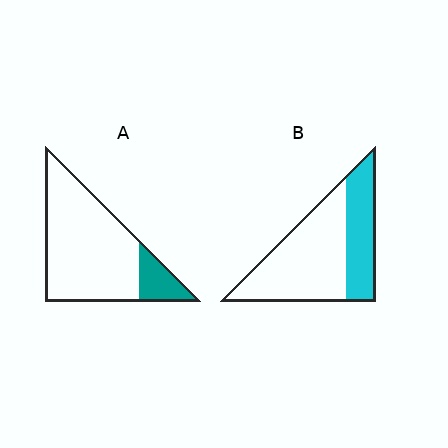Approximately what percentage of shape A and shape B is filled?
A is approximately 15% and B is approximately 35%.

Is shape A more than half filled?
No.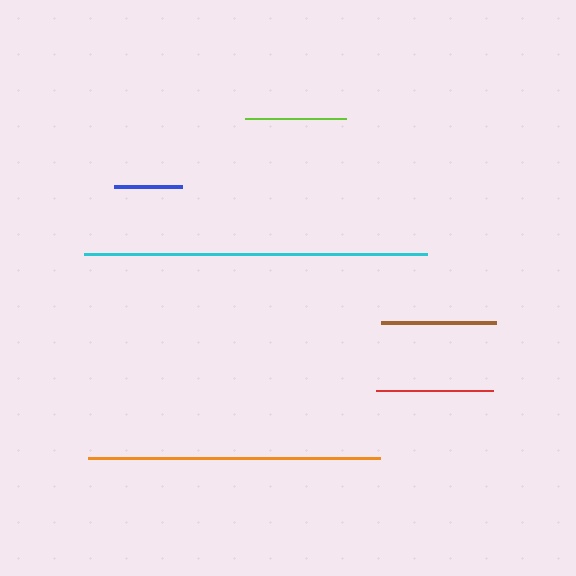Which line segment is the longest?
The cyan line is the longest at approximately 343 pixels.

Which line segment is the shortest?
The blue line is the shortest at approximately 68 pixels.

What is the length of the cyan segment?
The cyan segment is approximately 343 pixels long.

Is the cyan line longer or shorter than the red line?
The cyan line is longer than the red line.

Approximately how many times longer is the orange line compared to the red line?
The orange line is approximately 2.5 times the length of the red line.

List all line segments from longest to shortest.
From longest to shortest: cyan, orange, red, brown, lime, blue.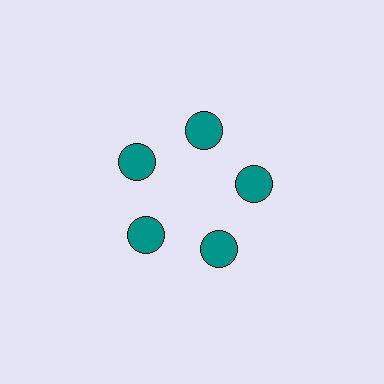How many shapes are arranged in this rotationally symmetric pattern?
There are 5 shapes, arranged in 5 groups of 1.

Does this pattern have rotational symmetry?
Yes, this pattern has 5-fold rotational symmetry. It looks the same after rotating 72 degrees around the center.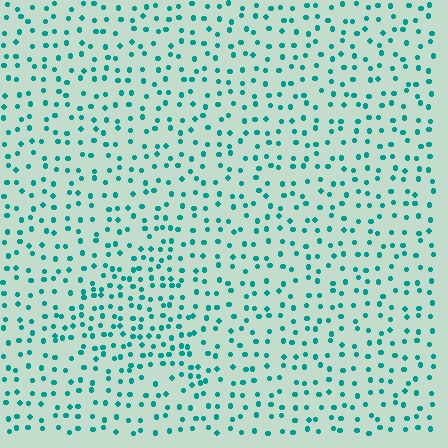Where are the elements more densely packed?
The elements are more densely packed inside the triangle boundary.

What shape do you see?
I see a triangle.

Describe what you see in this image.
The image contains small teal elements arranged at two different densities. A triangle-shaped region is visible where the elements are more densely packed than the surrounding area.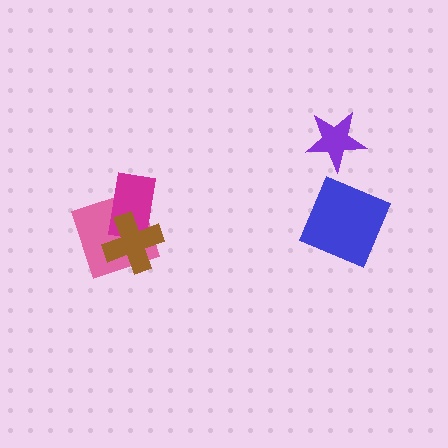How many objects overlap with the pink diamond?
2 objects overlap with the pink diamond.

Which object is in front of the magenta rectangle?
The brown cross is in front of the magenta rectangle.